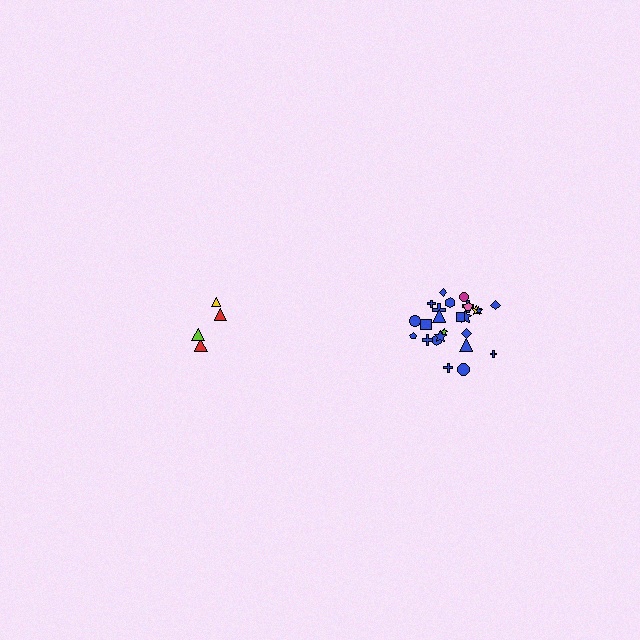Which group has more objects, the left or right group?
The right group.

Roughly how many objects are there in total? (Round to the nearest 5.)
Roughly 30 objects in total.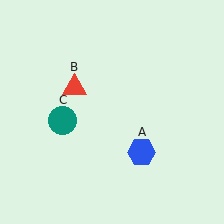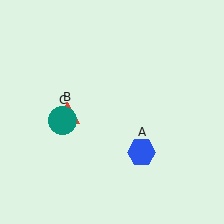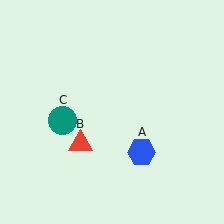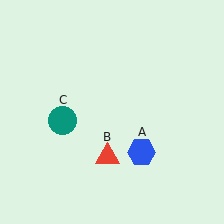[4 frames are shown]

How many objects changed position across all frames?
1 object changed position: red triangle (object B).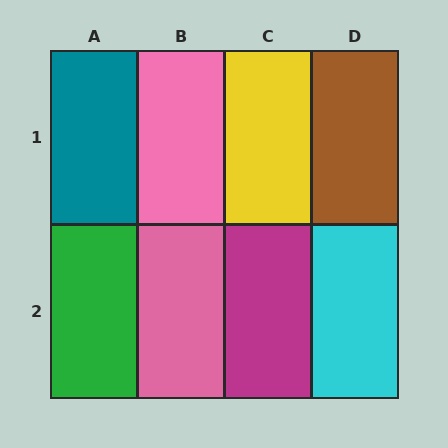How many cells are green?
1 cell is green.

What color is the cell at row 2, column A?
Green.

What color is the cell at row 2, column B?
Pink.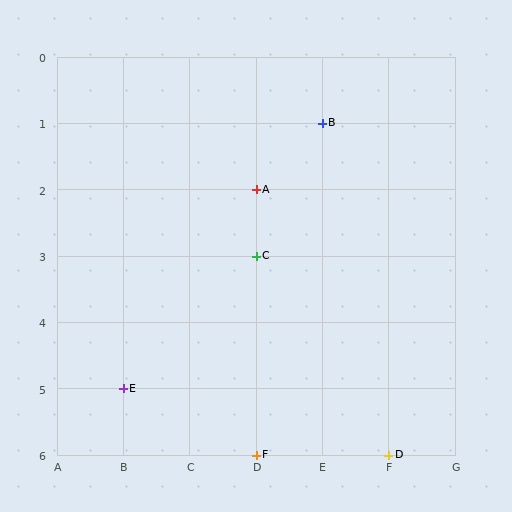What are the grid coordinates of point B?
Point B is at grid coordinates (E, 1).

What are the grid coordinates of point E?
Point E is at grid coordinates (B, 5).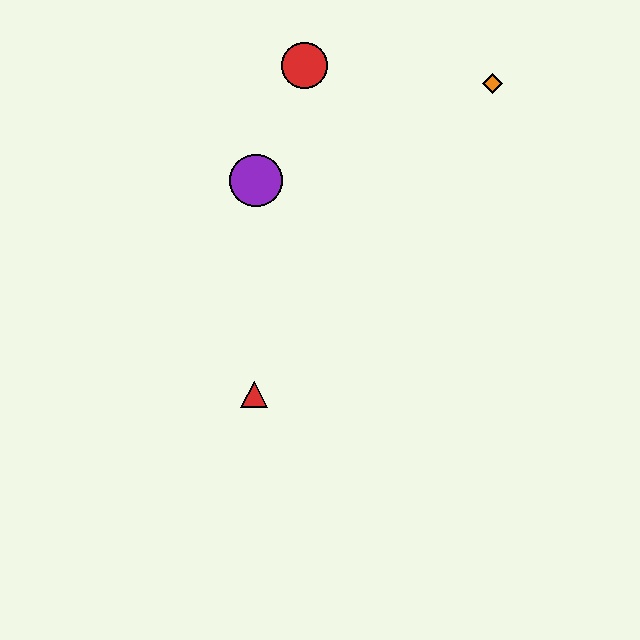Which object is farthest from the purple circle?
The orange diamond is farthest from the purple circle.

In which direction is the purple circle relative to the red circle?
The purple circle is below the red circle.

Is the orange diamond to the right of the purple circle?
Yes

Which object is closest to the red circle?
The purple circle is closest to the red circle.